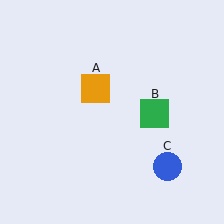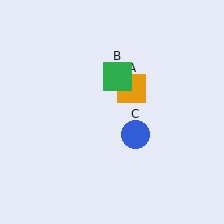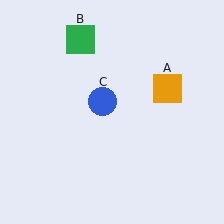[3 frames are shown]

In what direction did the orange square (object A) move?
The orange square (object A) moved right.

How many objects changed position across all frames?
3 objects changed position: orange square (object A), green square (object B), blue circle (object C).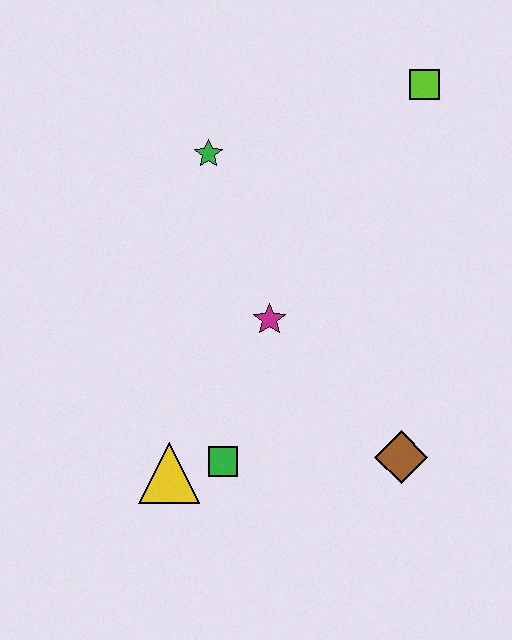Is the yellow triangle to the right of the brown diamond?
No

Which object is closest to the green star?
The magenta star is closest to the green star.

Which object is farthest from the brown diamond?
The lime square is farthest from the brown diamond.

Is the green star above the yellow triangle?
Yes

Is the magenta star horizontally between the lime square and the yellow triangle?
Yes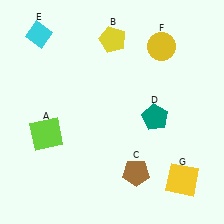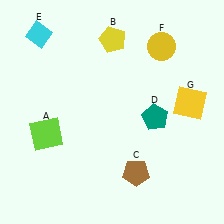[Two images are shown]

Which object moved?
The yellow square (G) moved up.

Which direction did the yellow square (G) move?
The yellow square (G) moved up.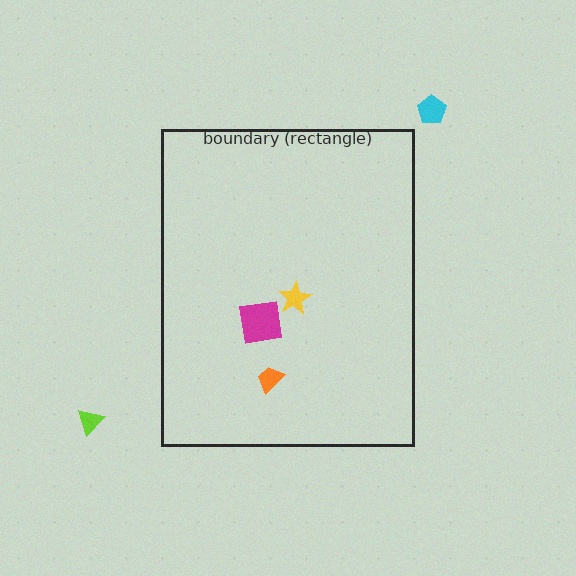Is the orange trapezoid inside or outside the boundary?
Inside.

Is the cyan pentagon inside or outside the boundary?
Outside.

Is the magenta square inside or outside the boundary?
Inside.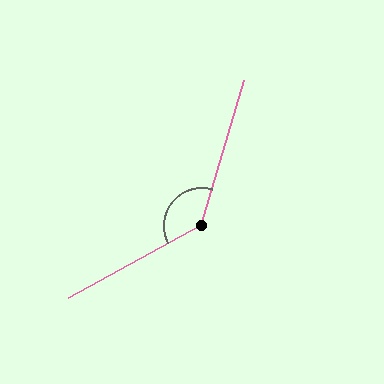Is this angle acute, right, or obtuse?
It is obtuse.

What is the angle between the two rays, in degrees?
Approximately 135 degrees.